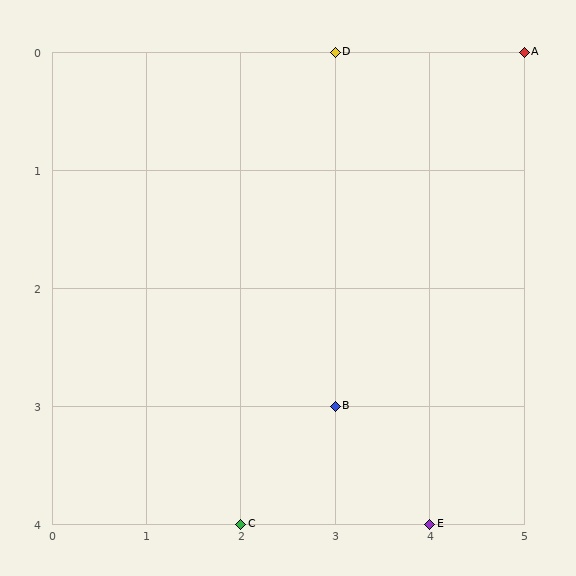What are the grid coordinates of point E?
Point E is at grid coordinates (4, 4).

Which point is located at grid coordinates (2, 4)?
Point C is at (2, 4).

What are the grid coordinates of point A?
Point A is at grid coordinates (5, 0).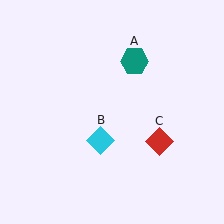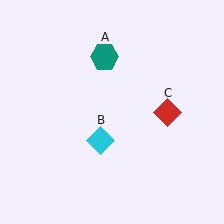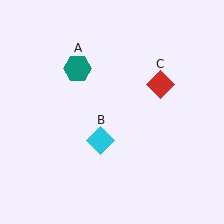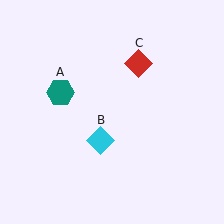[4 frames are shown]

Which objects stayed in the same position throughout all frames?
Cyan diamond (object B) remained stationary.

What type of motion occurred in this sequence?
The teal hexagon (object A), red diamond (object C) rotated counterclockwise around the center of the scene.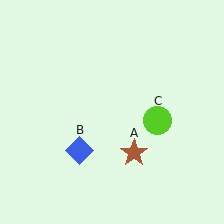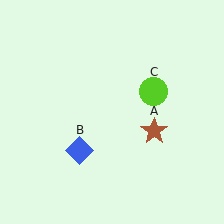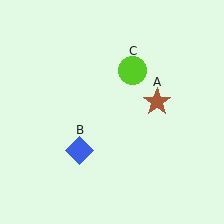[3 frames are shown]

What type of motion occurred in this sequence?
The brown star (object A), lime circle (object C) rotated counterclockwise around the center of the scene.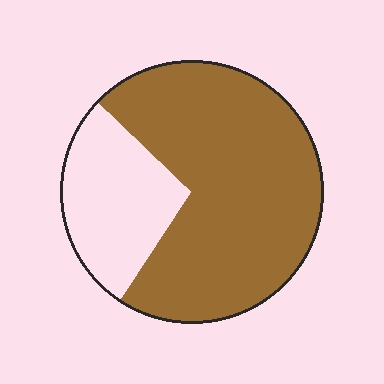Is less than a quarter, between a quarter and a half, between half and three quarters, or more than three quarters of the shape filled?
Between half and three quarters.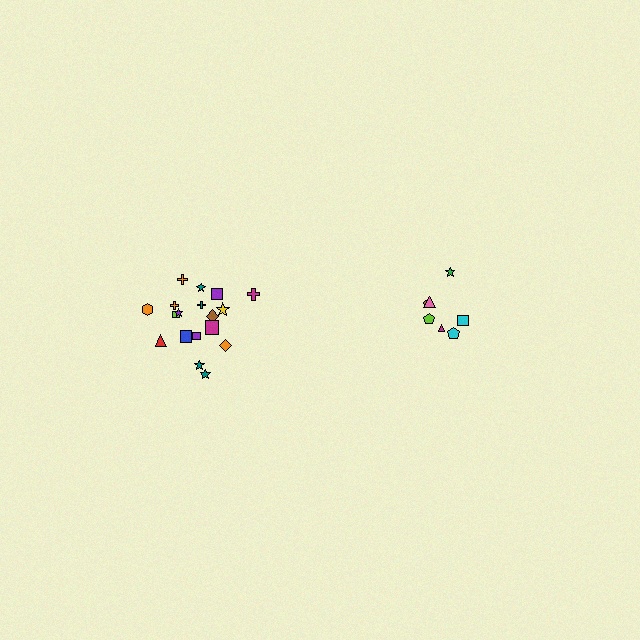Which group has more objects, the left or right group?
The left group.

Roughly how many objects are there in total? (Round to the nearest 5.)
Roughly 25 objects in total.